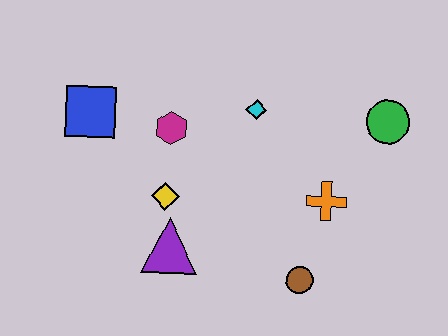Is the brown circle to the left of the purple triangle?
No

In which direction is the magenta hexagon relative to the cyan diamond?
The magenta hexagon is to the left of the cyan diamond.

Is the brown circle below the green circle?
Yes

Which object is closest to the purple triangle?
The yellow diamond is closest to the purple triangle.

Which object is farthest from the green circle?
The blue square is farthest from the green circle.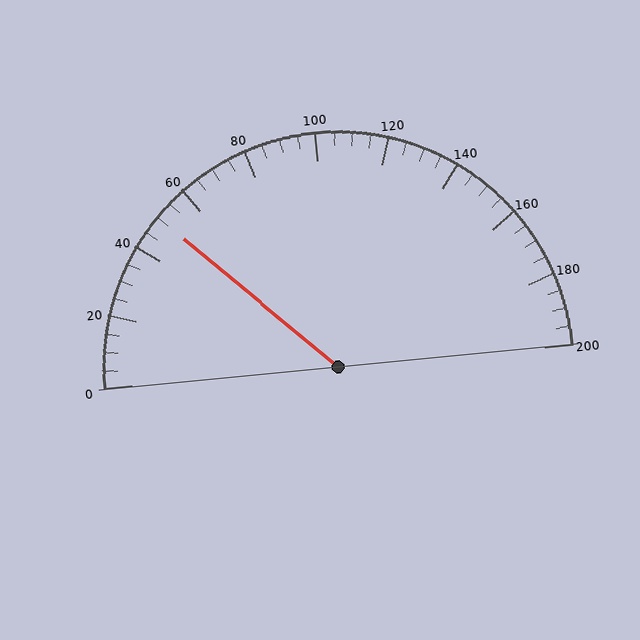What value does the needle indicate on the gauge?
The needle indicates approximately 50.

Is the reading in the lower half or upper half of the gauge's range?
The reading is in the lower half of the range (0 to 200).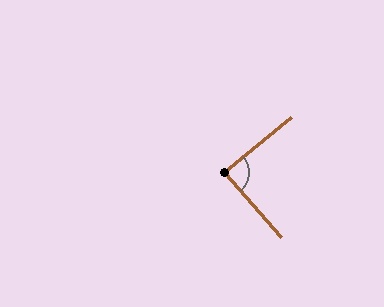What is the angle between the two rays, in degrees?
Approximately 88 degrees.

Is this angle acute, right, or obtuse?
It is approximately a right angle.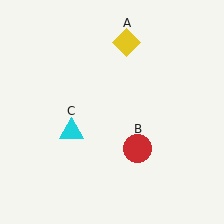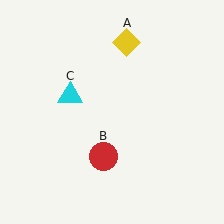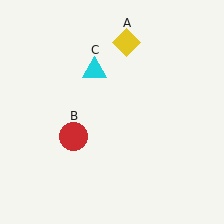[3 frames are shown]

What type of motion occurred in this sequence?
The red circle (object B), cyan triangle (object C) rotated clockwise around the center of the scene.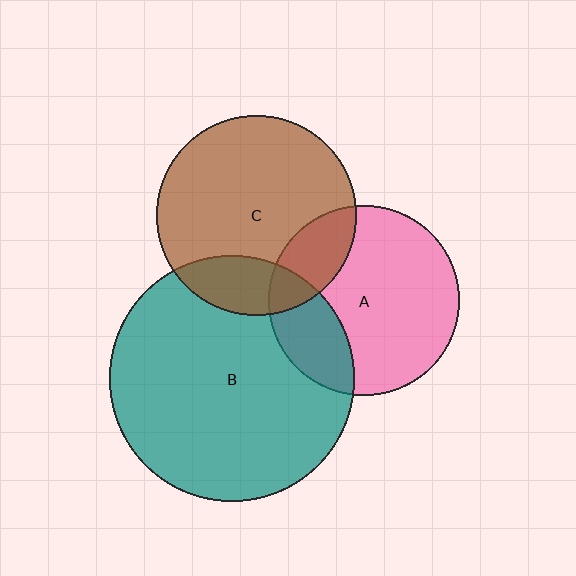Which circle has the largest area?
Circle B (teal).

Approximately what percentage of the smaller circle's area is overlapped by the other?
Approximately 20%.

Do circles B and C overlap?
Yes.